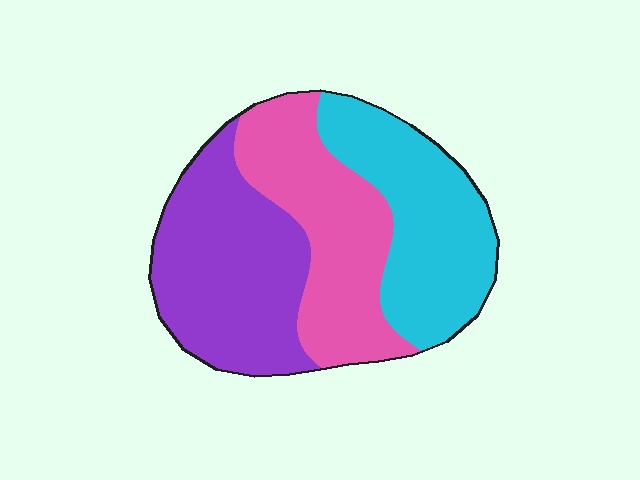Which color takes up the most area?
Purple, at roughly 35%.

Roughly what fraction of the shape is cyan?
Cyan covers 32% of the shape.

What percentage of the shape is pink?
Pink covers roughly 30% of the shape.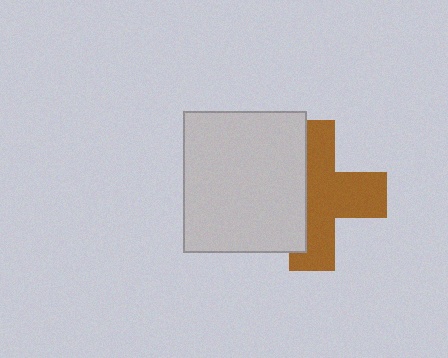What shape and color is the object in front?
The object in front is a light gray rectangle.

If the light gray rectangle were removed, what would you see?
You would see the complete brown cross.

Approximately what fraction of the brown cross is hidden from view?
Roughly 41% of the brown cross is hidden behind the light gray rectangle.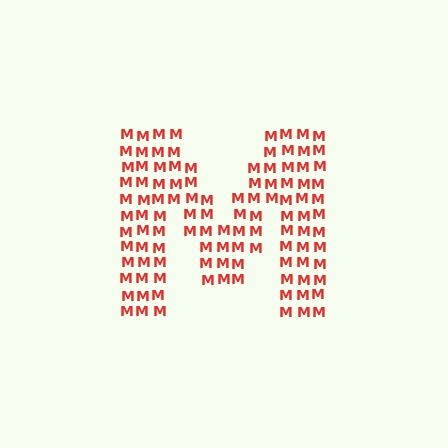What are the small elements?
The small elements are letter M's.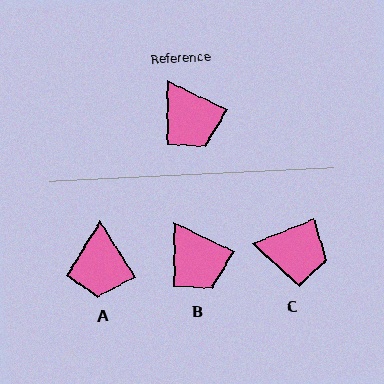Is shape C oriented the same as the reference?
No, it is off by about 48 degrees.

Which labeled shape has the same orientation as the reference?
B.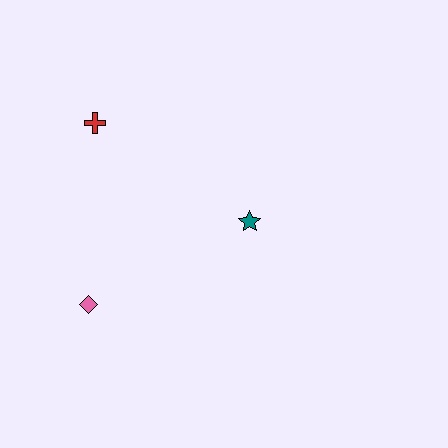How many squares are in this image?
There are no squares.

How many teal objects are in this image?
There is 1 teal object.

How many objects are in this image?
There are 3 objects.